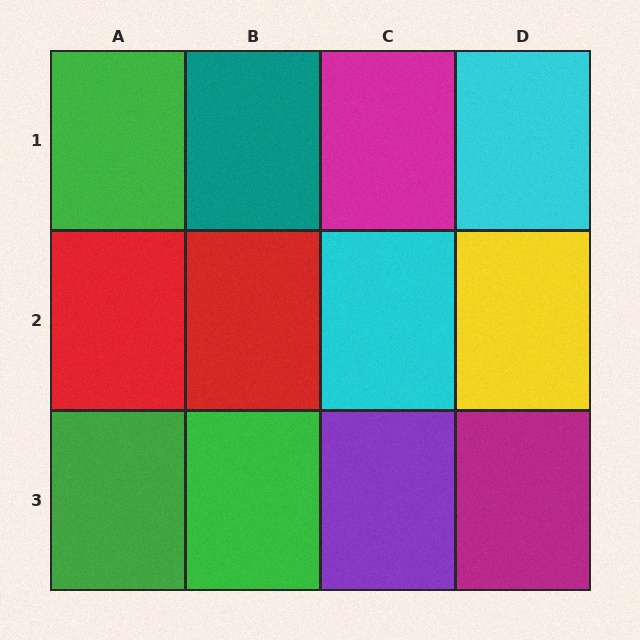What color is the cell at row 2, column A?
Red.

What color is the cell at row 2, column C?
Cyan.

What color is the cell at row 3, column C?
Purple.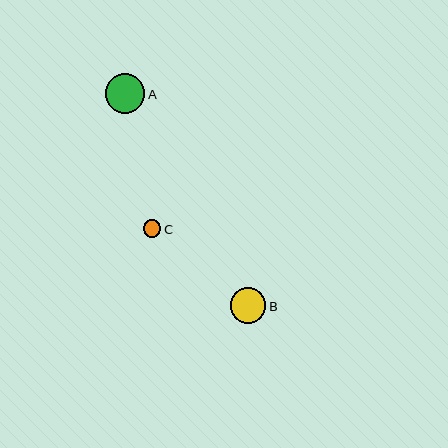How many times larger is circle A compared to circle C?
Circle A is approximately 2.3 times the size of circle C.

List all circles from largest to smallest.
From largest to smallest: A, B, C.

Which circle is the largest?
Circle A is the largest with a size of approximately 40 pixels.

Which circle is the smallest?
Circle C is the smallest with a size of approximately 17 pixels.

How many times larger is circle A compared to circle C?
Circle A is approximately 2.3 times the size of circle C.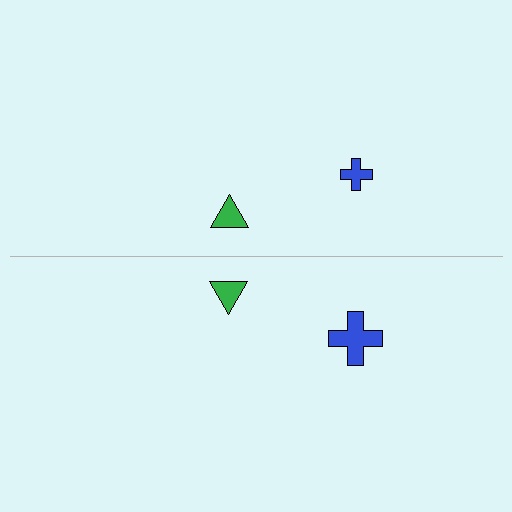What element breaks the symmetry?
The blue cross on the bottom side has a different size than its mirror counterpart.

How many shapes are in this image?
There are 4 shapes in this image.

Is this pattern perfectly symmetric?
No, the pattern is not perfectly symmetric. The blue cross on the bottom side has a different size than its mirror counterpart.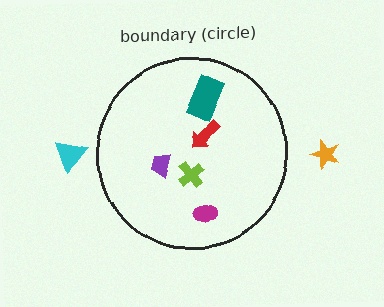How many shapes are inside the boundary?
5 inside, 2 outside.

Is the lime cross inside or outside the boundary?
Inside.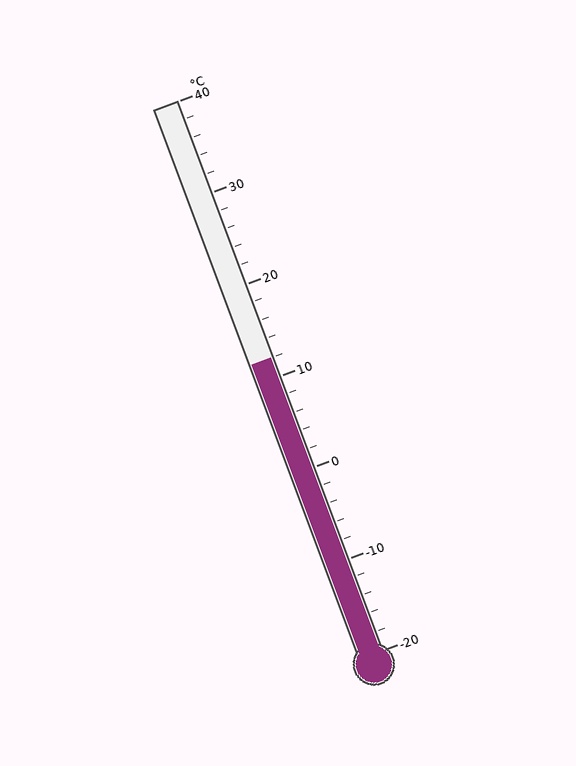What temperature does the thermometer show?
The thermometer shows approximately 12°C.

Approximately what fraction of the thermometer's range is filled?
The thermometer is filled to approximately 55% of its range.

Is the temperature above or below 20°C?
The temperature is below 20°C.